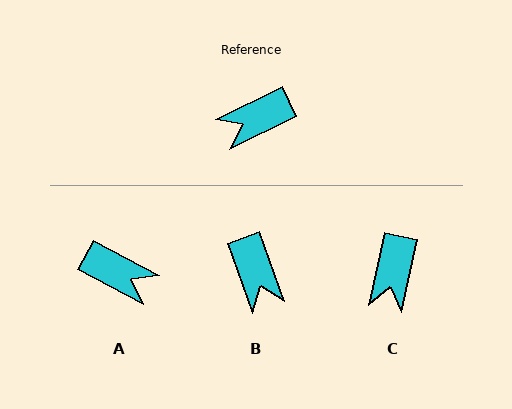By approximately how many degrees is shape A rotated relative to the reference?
Approximately 126 degrees counter-clockwise.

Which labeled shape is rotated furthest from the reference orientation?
A, about 126 degrees away.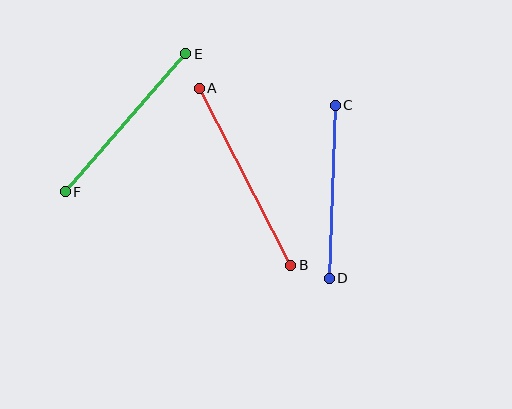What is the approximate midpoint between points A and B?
The midpoint is at approximately (245, 177) pixels.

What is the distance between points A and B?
The distance is approximately 199 pixels.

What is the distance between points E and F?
The distance is approximately 183 pixels.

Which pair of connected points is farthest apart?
Points A and B are farthest apart.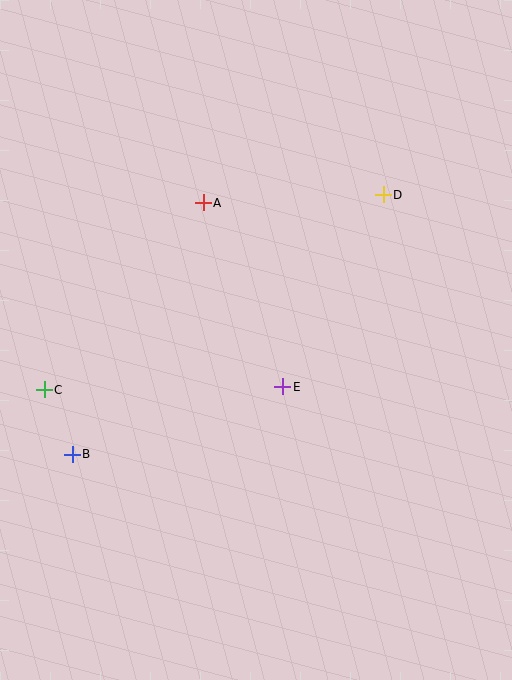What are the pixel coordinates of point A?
Point A is at (203, 203).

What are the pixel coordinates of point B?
Point B is at (72, 454).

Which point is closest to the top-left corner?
Point A is closest to the top-left corner.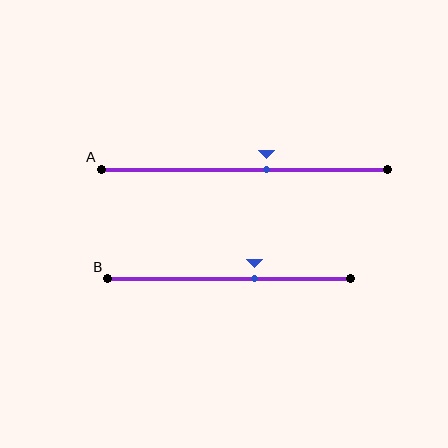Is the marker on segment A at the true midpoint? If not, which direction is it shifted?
No, the marker on segment A is shifted to the right by about 8% of the segment length.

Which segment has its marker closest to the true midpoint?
Segment A has its marker closest to the true midpoint.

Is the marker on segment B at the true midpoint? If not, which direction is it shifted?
No, the marker on segment B is shifted to the right by about 10% of the segment length.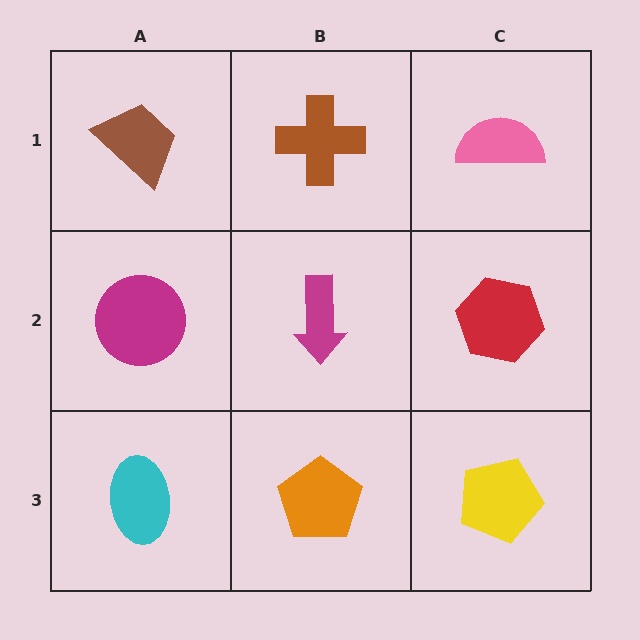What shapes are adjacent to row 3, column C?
A red hexagon (row 2, column C), an orange pentagon (row 3, column B).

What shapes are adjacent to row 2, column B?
A brown cross (row 1, column B), an orange pentagon (row 3, column B), a magenta circle (row 2, column A), a red hexagon (row 2, column C).